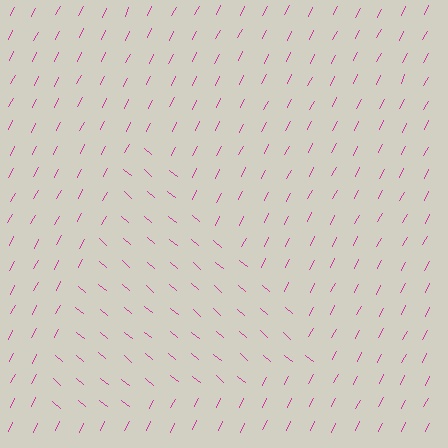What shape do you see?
I see a triangle.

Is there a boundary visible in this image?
Yes, there is a texture boundary formed by a change in line orientation.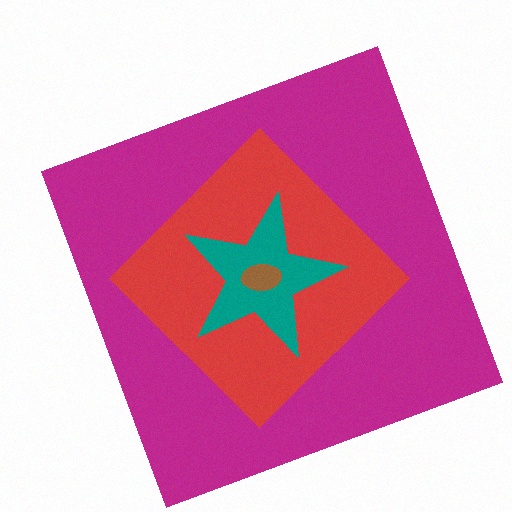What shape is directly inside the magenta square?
The red diamond.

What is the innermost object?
The brown ellipse.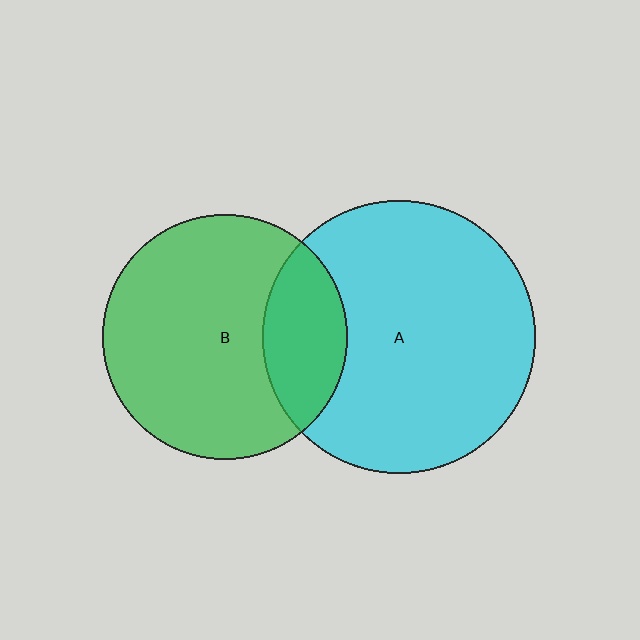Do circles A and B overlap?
Yes.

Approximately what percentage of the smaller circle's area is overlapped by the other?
Approximately 25%.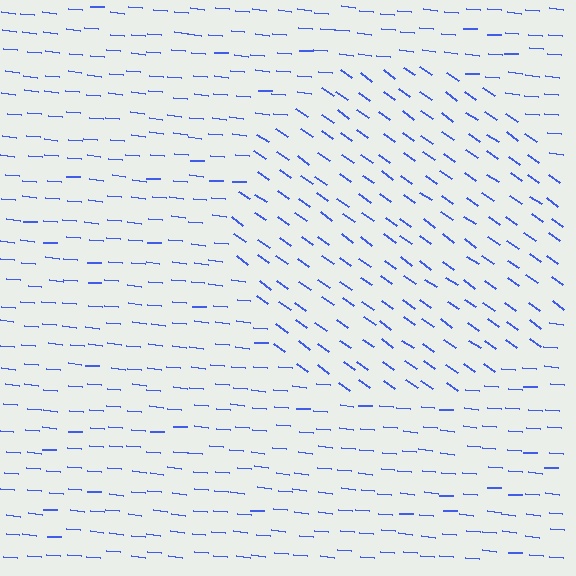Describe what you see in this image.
The image is filled with small blue line segments. A circle region in the image has lines oriented differently from the surrounding lines, creating a visible texture boundary.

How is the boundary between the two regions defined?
The boundary is defined purely by a change in line orientation (approximately 30 degrees difference). All lines are the same color and thickness.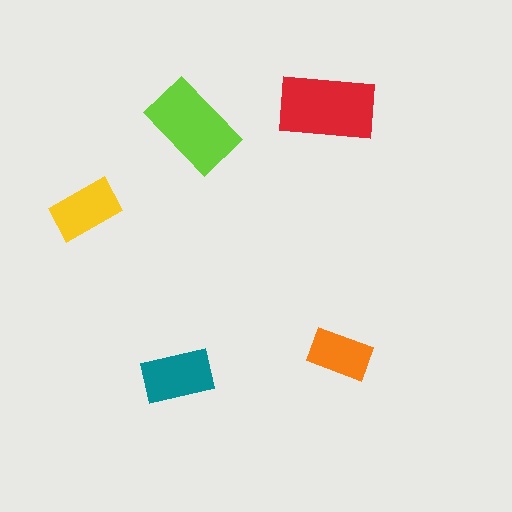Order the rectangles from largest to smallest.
the red one, the lime one, the teal one, the yellow one, the orange one.